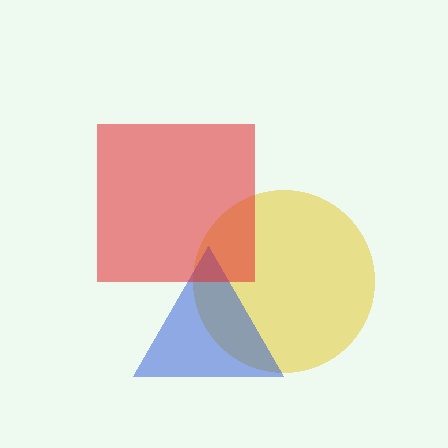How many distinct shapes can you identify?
There are 3 distinct shapes: a yellow circle, a blue triangle, a red square.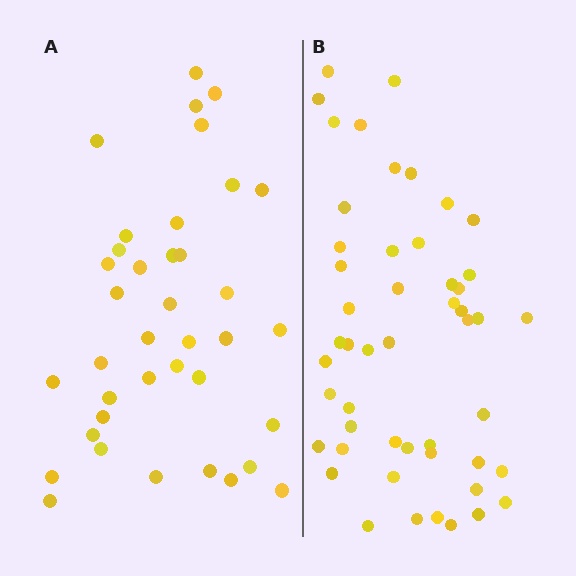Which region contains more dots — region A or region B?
Region B (the right region) has more dots.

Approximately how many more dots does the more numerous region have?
Region B has roughly 12 or so more dots than region A.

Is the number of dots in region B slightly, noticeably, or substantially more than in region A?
Region B has noticeably more, but not dramatically so. The ratio is roughly 1.3 to 1.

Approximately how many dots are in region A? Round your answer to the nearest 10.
About 40 dots. (The exact count is 38, which rounds to 40.)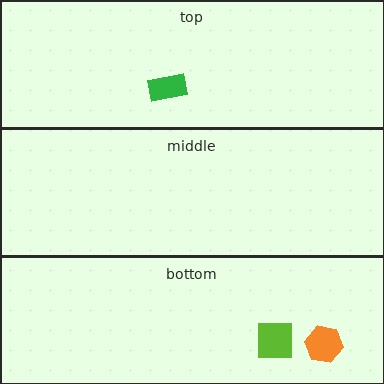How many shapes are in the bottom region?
2.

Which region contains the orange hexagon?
The bottom region.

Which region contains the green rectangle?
The top region.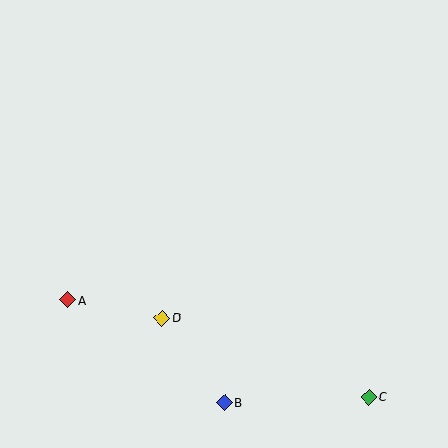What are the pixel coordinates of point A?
Point A is at (68, 300).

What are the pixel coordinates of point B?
Point B is at (224, 402).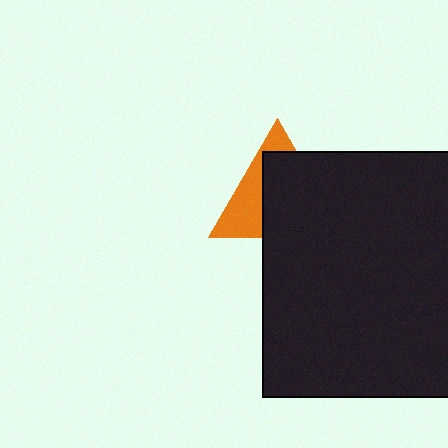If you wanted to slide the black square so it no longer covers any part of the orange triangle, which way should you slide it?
Slide it toward the lower-right — that is the most direct way to separate the two shapes.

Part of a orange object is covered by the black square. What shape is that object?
It is a triangle.